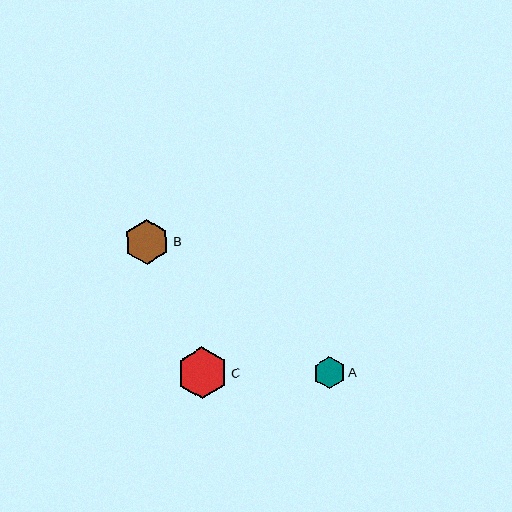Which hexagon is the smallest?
Hexagon A is the smallest with a size of approximately 32 pixels.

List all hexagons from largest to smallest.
From largest to smallest: C, B, A.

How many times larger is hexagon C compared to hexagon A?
Hexagon C is approximately 1.6 times the size of hexagon A.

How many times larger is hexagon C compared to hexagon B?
Hexagon C is approximately 1.2 times the size of hexagon B.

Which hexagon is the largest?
Hexagon C is the largest with a size of approximately 52 pixels.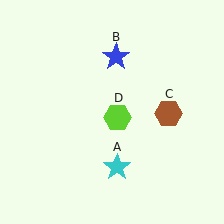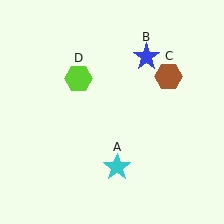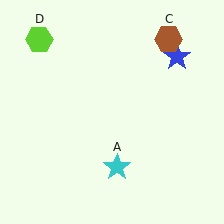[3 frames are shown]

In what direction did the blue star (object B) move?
The blue star (object B) moved right.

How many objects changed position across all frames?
3 objects changed position: blue star (object B), brown hexagon (object C), lime hexagon (object D).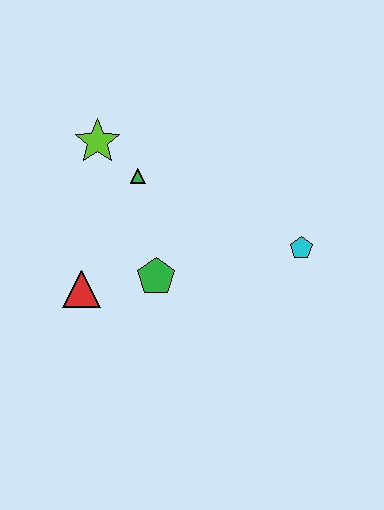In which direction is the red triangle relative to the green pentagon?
The red triangle is to the left of the green pentagon.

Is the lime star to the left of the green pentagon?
Yes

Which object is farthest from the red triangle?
The cyan pentagon is farthest from the red triangle.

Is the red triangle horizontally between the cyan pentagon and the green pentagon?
No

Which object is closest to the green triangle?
The lime star is closest to the green triangle.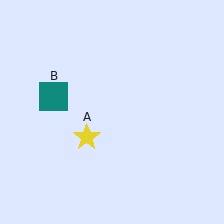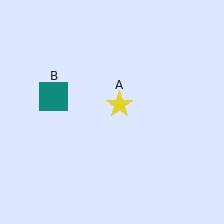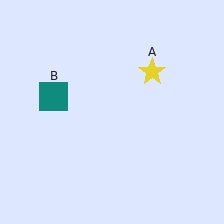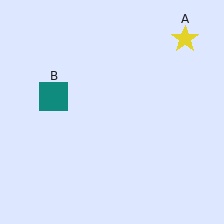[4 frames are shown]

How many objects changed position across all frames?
1 object changed position: yellow star (object A).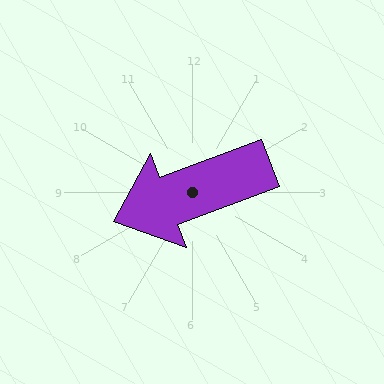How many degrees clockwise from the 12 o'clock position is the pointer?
Approximately 250 degrees.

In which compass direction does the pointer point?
West.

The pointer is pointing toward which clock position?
Roughly 8 o'clock.